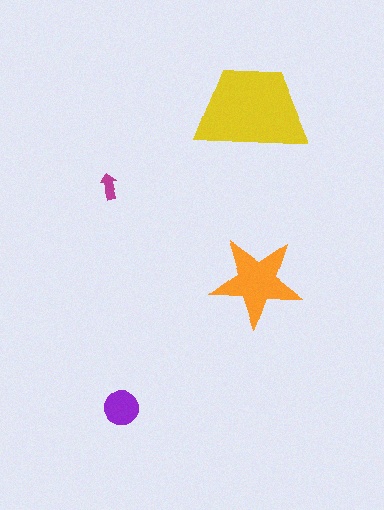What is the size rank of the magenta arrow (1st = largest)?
4th.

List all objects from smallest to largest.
The magenta arrow, the purple circle, the orange star, the yellow trapezoid.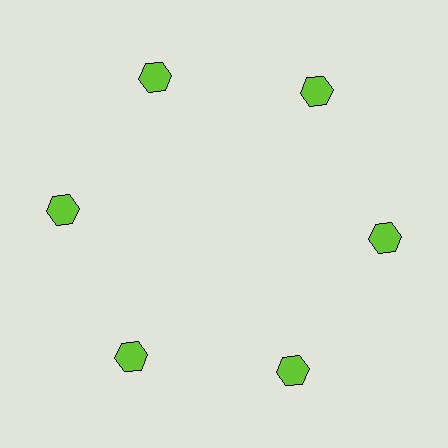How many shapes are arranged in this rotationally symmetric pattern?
There are 6 shapes, arranged in 6 groups of 1.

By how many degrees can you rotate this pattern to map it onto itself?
The pattern maps onto itself every 60 degrees of rotation.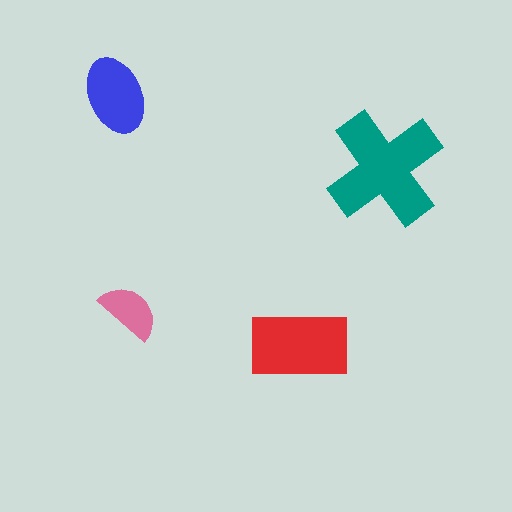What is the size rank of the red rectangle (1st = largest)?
2nd.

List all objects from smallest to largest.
The pink semicircle, the blue ellipse, the red rectangle, the teal cross.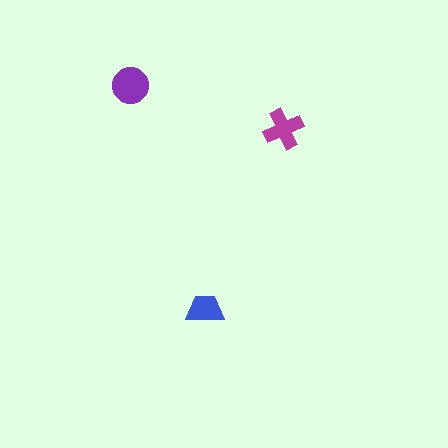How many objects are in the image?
There are 3 objects in the image.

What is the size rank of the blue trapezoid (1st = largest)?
3rd.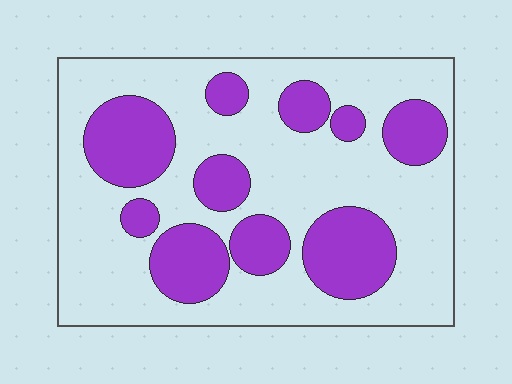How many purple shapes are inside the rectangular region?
10.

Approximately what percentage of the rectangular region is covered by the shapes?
Approximately 30%.